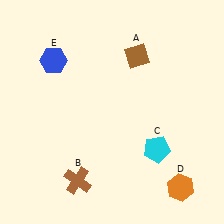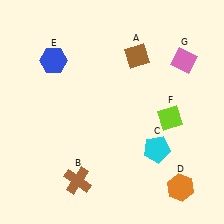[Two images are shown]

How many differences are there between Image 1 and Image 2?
There are 2 differences between the two images.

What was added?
A lime diamond (F), a pink diamond (G) were added in Image 2.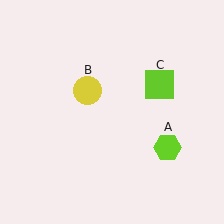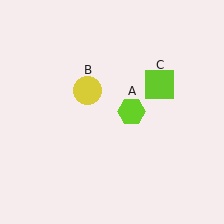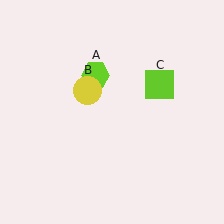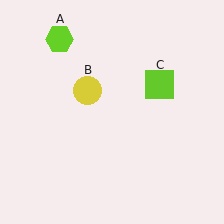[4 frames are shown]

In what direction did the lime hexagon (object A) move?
The lime hexagon (object A) moved up and to the left.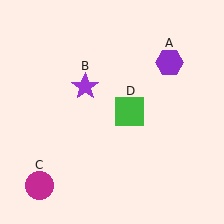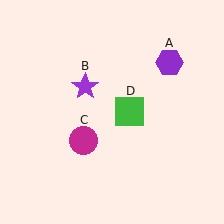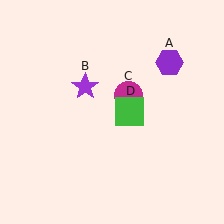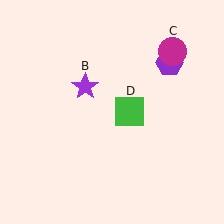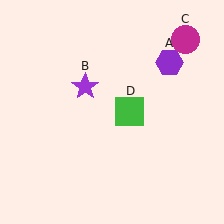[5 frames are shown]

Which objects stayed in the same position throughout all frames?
Purple hexagon (object A) and purple star (object B) and green square (object D) remained stationary.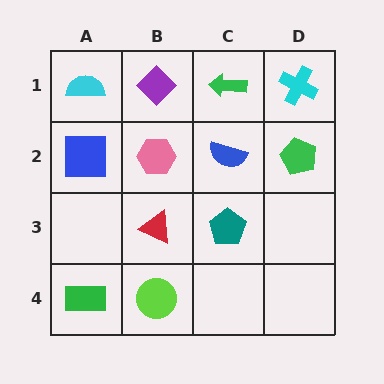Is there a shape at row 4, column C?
No, that cell is empty.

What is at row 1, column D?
A cyan cross.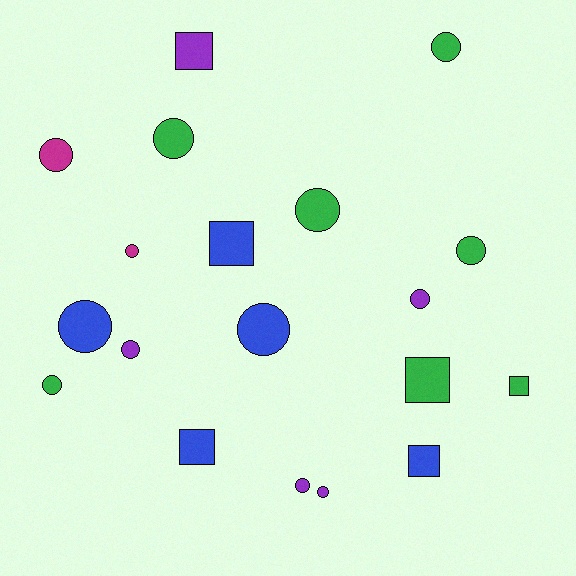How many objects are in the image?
There are 19 objects.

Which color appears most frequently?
Green, with 7 objects.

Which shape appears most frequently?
Circle, with 13 objects.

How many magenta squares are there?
There are no magenta squares.